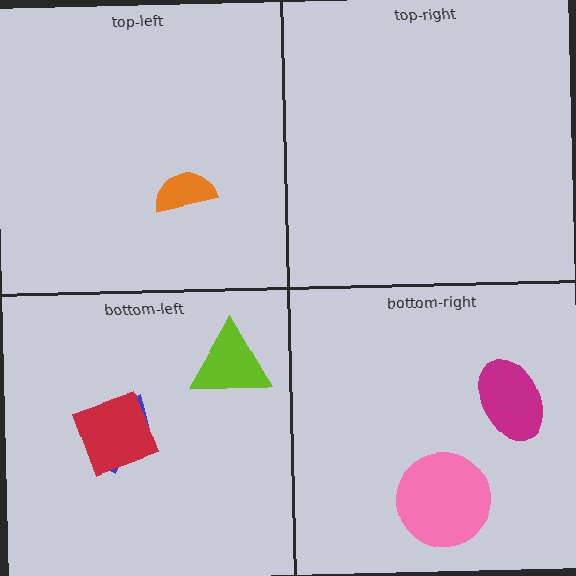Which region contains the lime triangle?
The bottom-left region.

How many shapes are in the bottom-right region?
2.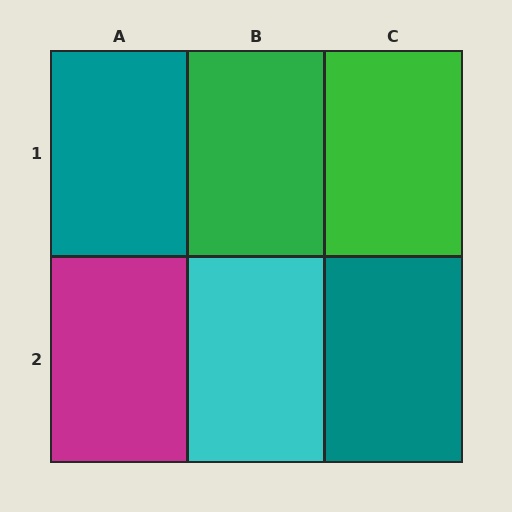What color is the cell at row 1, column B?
Green.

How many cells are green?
2 cells are green.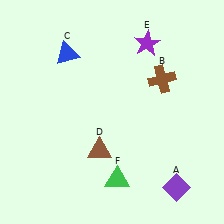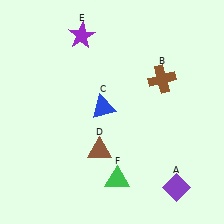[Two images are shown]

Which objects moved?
The objects that moved are: the blue triangle (C), the purple star (E).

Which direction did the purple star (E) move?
The purple star (E) moved left.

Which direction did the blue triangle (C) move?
The blue triangle (C) moved down.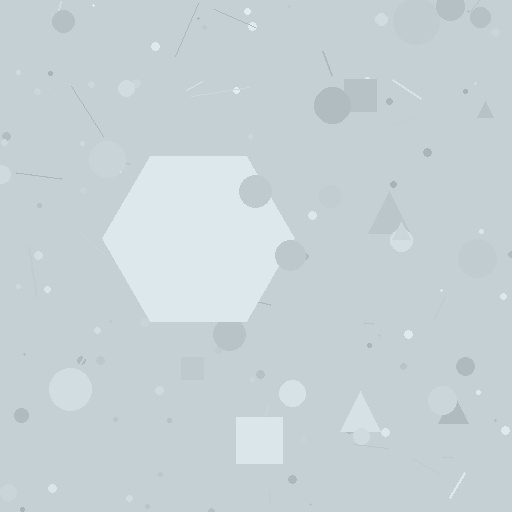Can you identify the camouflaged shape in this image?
The camouflaged shape is a hexagon.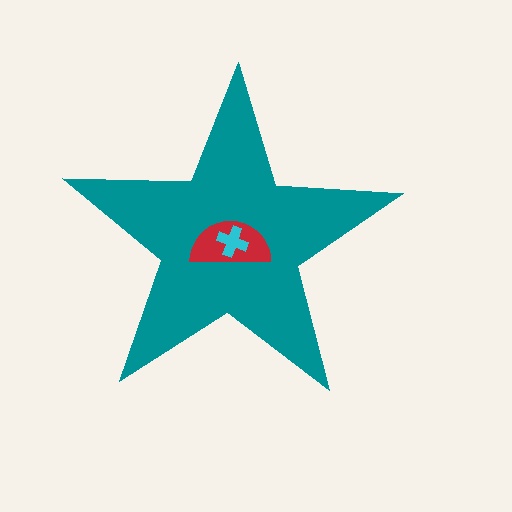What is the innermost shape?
The cyan cross.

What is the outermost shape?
The teal star.